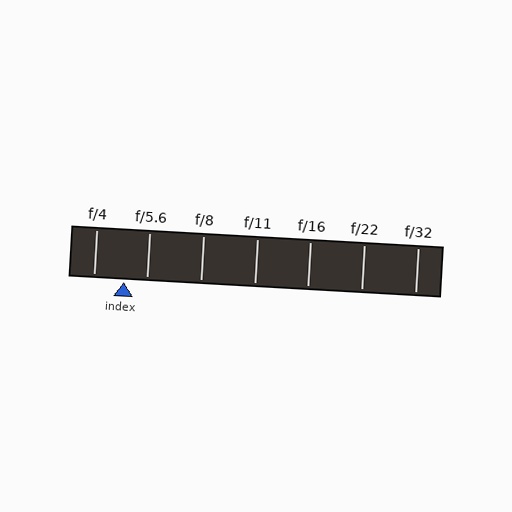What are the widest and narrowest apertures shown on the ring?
The widest aperture shown is f/4 and the narrowest is f/32.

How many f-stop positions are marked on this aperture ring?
There are 7 f-stop positions marked.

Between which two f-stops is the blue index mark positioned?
The index mark is between f/4 and f/5.6.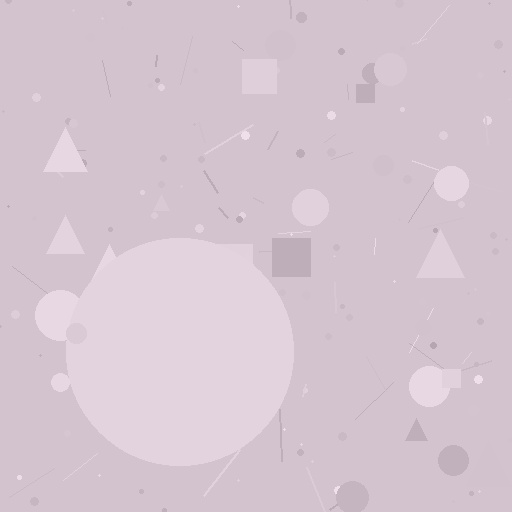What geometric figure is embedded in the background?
A circle is embedded in the background.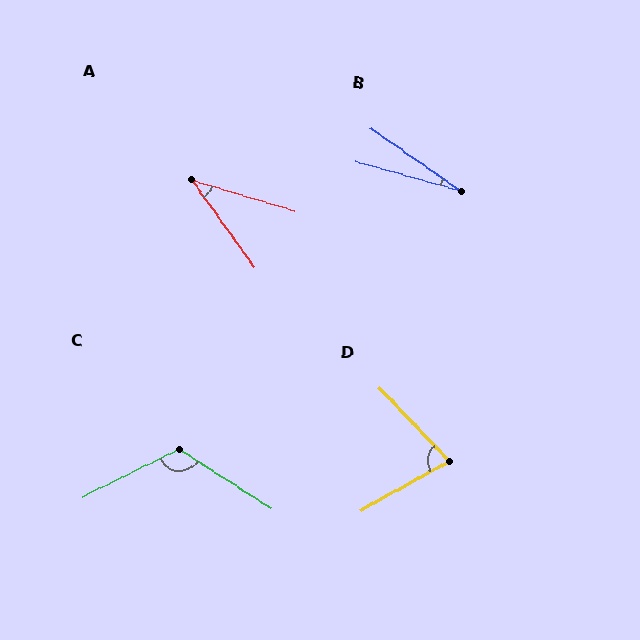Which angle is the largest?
C, at approximately 121 degrees.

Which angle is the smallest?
B, at approximately 19 degrees.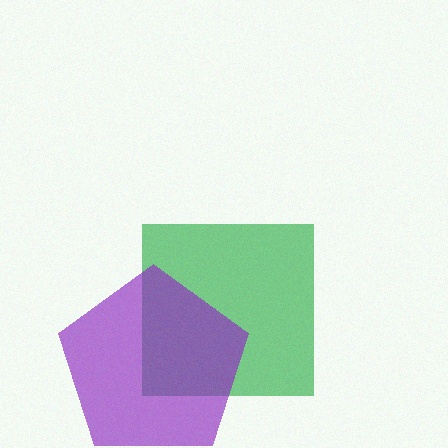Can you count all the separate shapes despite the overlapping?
Yes, there are 2 separate shapes.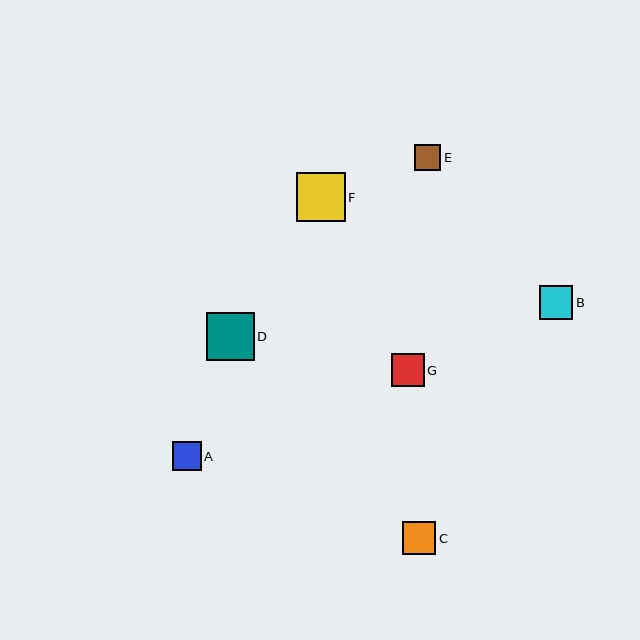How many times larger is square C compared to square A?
Square C is approximately 1.2 times the size of square A.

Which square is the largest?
Square F is the largest with a size of approximately 49 pixels.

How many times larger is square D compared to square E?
Square D is approximately 1.9 times the size of square E.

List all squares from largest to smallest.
From largest to smallest: F, D, C, B, G, A, E.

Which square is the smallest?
Square E is the smallest with a size of approximately 26 pixels.